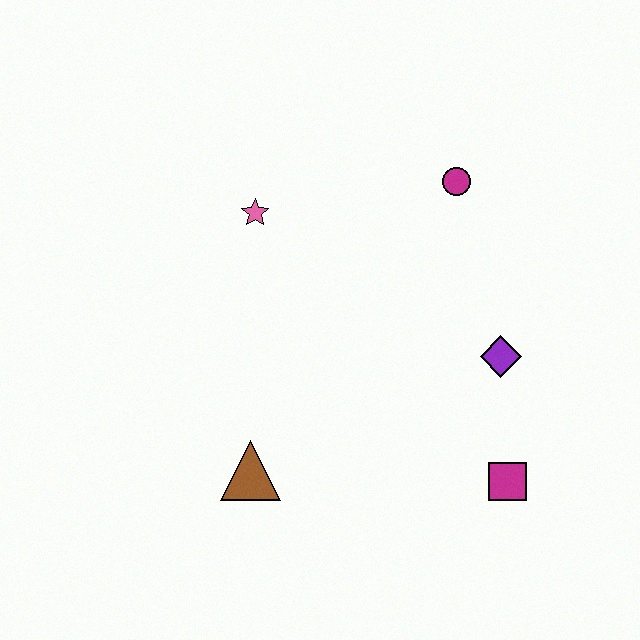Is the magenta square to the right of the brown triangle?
Yes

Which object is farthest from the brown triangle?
The magenta circle is farthest from the brown triangle.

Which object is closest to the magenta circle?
The purple diamond is closest to the magenta circle.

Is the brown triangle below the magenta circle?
Yes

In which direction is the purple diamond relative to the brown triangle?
The purple diamond is to the right of the brown triangle.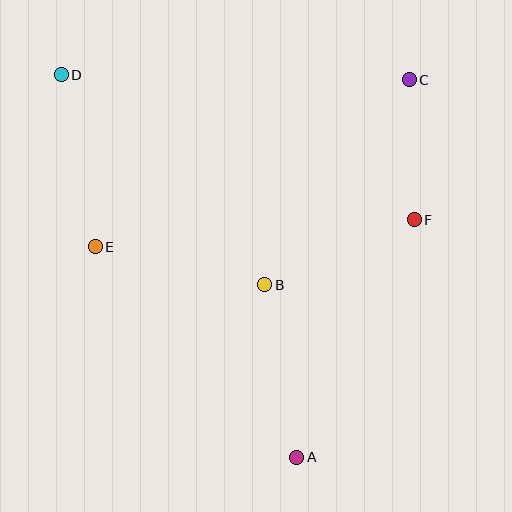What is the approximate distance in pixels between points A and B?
The distance between A and B is approximately 176 pixels.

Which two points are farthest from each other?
Points A and D are farthest from each other.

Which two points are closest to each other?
Points C and F are closest to each other.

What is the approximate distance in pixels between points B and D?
The distance between B and D is approximately 292 pixels.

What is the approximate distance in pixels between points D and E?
The distance between D and E is approximately 175 pixels.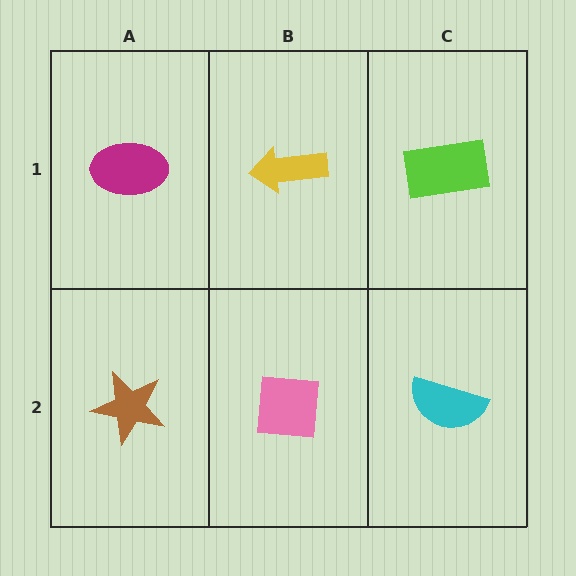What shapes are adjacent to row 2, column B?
A yellow arrow (row 1, column B), a brown star (row 2, column A), a cyan semicircle (row 2, column C).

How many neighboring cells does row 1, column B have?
3.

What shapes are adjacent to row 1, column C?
A cyan semicircle (row 2, column C), a yellow arrow (row 1, column B).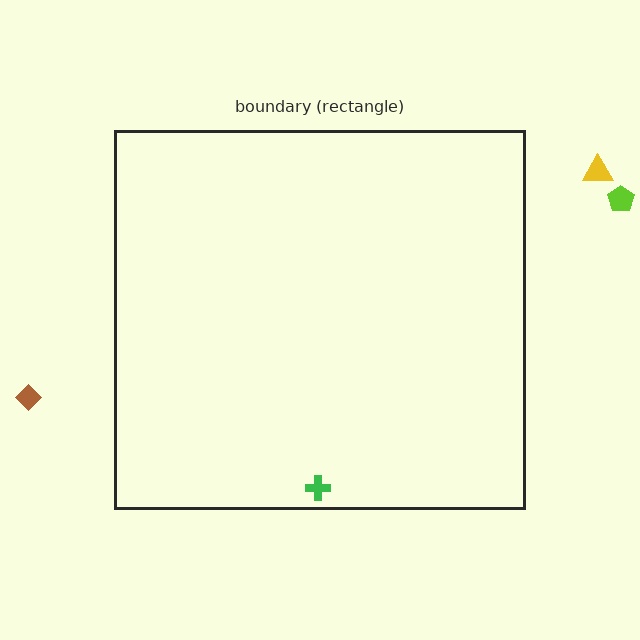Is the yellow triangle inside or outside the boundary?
Outside.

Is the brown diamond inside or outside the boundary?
Outside.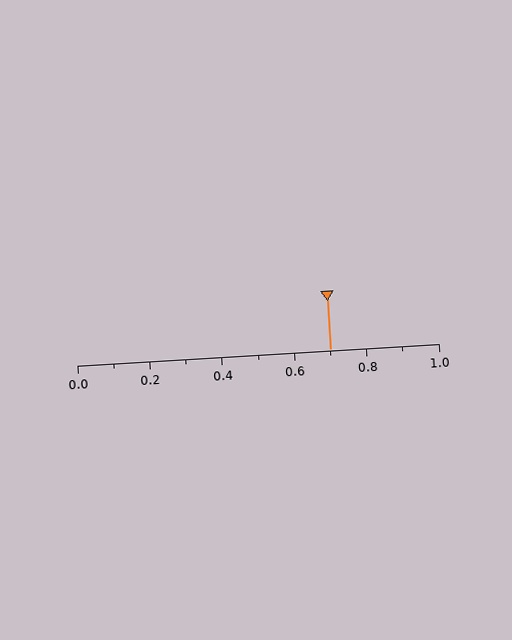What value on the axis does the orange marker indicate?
The marker indicates approximately 0.7.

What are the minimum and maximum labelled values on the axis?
The axis runs from 0.0 to 1.0.